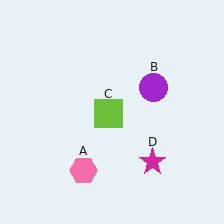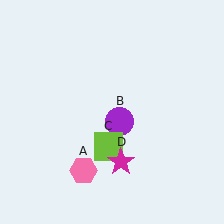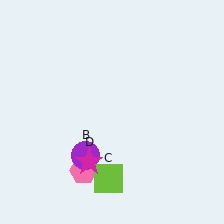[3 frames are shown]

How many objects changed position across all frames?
3 objects changed position: purple circle (object B), lime square (object C), magenta star (object D).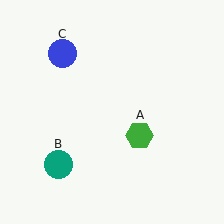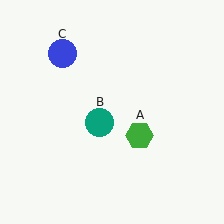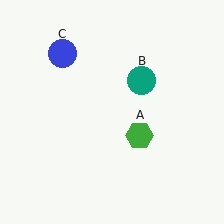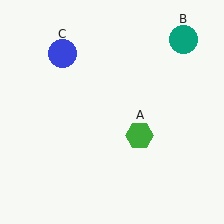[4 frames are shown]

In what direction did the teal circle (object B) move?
The teal circle (object B) moved up and to the right.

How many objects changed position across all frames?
1 object changed position: teal circle (object B).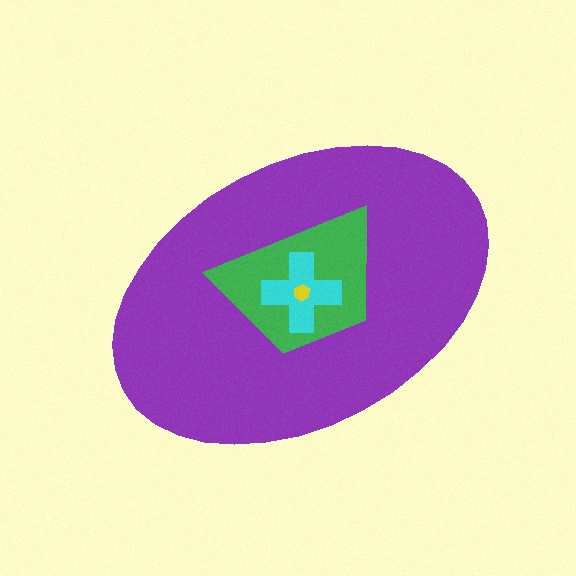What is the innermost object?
The yellow hexagon.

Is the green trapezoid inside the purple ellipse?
Yes.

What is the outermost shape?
The purple ellipse.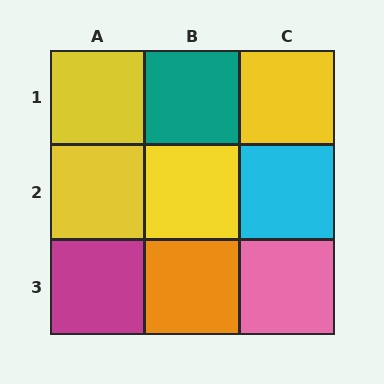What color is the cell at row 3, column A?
Magenta.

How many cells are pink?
1 cell is pink.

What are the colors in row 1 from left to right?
Yellow, teal, yellow.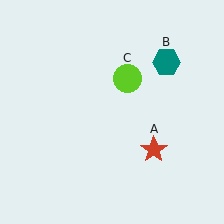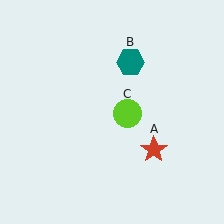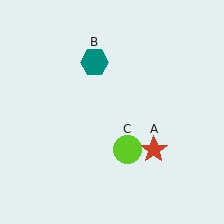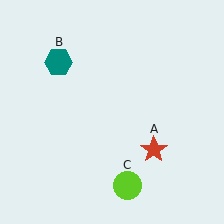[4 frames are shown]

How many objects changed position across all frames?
2 objects changed position: teal hexagon (object B), lime circle (object C).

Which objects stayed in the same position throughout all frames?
Red star (object A) remained stationary.